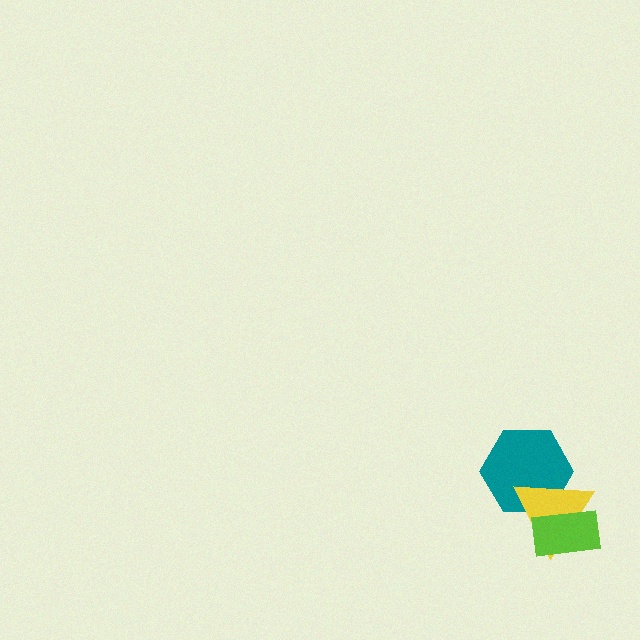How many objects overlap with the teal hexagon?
1 object overlaps with the teal hexagon.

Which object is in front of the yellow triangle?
The lime rectangle is in front of the yellow triangle.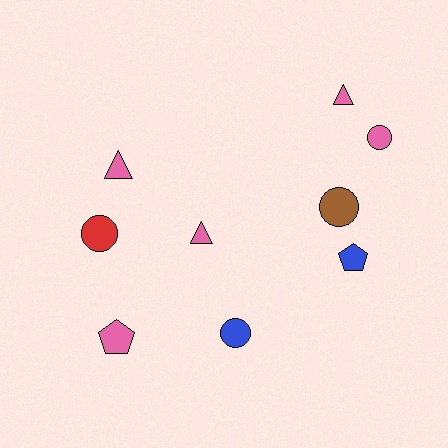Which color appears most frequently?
Pink, with 5 objects.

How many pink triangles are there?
There are 3 pink triangles.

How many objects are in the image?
There are 9 objects.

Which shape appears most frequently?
Circle, with 4 objects.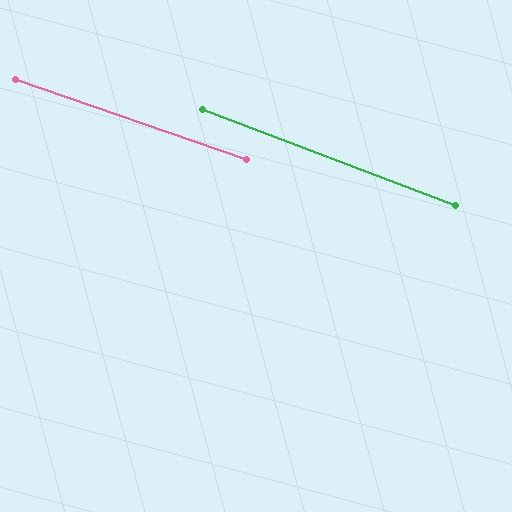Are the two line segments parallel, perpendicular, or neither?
Parallel — their directions differ by only 1.6°.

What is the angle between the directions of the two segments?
Approximately 2 degrees.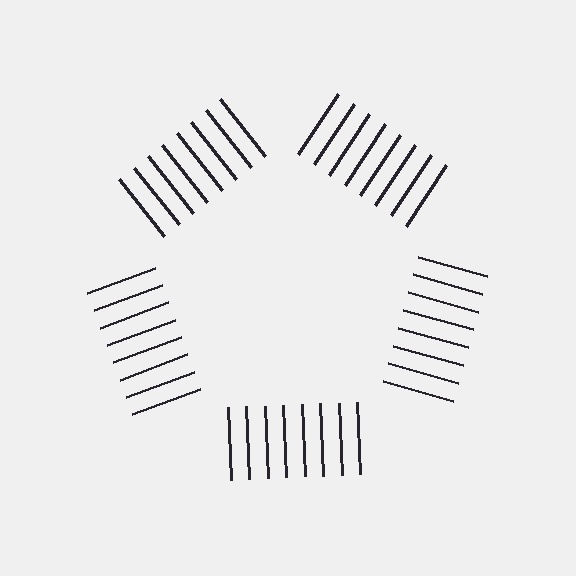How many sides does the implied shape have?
5 sides — the line-ends trace a pentagon.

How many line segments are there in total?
40 — 8 along each of the 5 edges.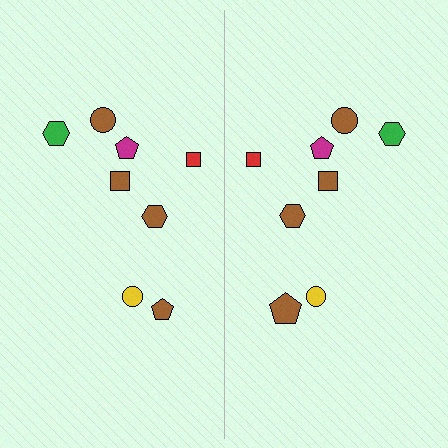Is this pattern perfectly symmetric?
No, the pattern is not perfectly symmetric. The brown pentagon on the right side has a different size than its mirror counterpart.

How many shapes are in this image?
There are 16 shapes in this image.